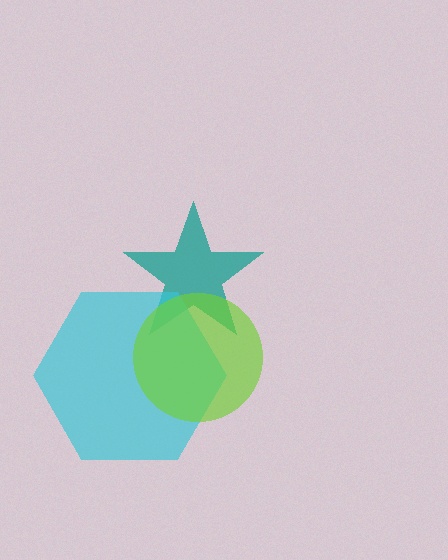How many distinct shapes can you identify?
There are 3 distinct shapes: a teal star, a cyan hexagon, a lime circle.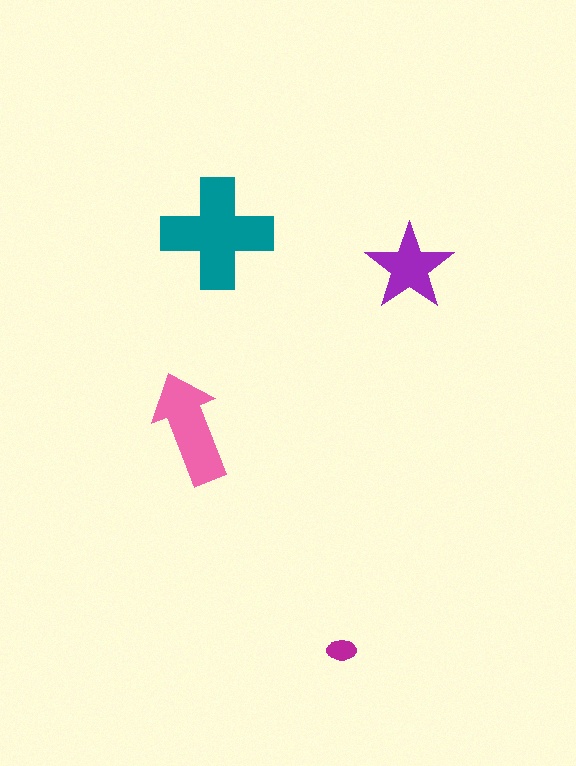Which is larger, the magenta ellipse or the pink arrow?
The pink arrow.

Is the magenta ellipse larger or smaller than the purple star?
Smaller.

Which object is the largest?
The teal cross.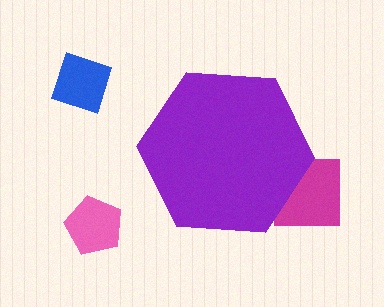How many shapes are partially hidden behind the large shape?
1 shape is partially hidden.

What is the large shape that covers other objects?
A purple hexagon.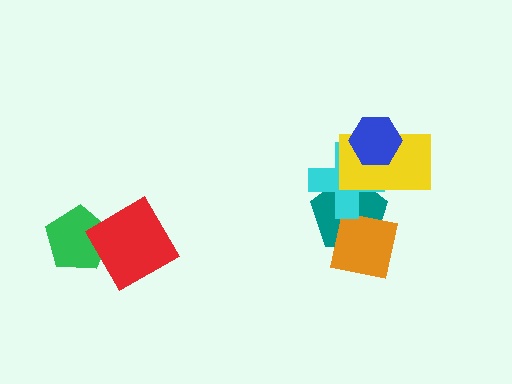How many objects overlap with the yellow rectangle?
3 objects overlap with the yellow rectangle.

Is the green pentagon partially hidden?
Yes, it is partially covered by another shape.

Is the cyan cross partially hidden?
Yes, it is partially covered by another shape.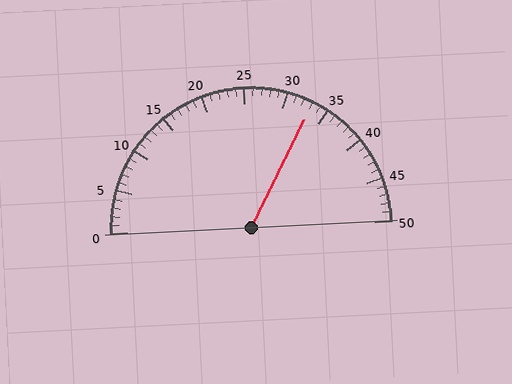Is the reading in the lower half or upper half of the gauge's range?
The reading is in the upper half of the range (0 to 50).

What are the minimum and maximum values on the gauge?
The gauge ranges from 0 to 50.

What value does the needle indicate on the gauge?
The needle indicates approximately 33.